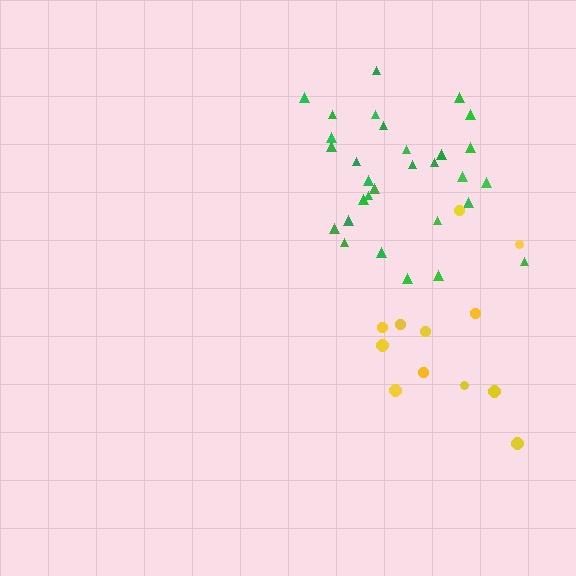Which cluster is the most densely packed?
Green.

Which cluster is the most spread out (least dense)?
Yellow.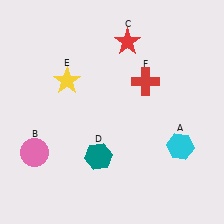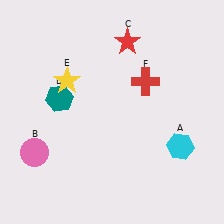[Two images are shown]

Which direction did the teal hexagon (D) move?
The teal hexagon (D) moved up.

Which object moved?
The teal hexagon (D) moved up.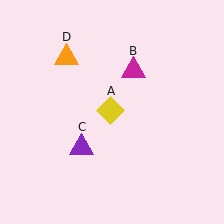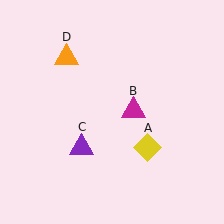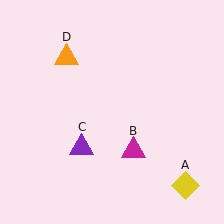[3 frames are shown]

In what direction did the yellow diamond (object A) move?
The yellow diamond (object A) moved down and to the right.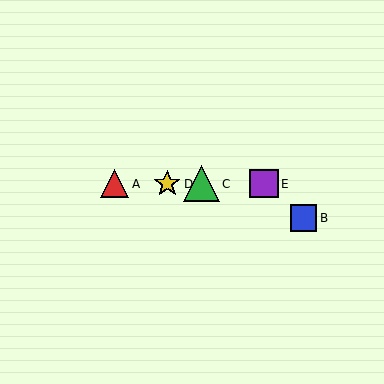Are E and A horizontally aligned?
Yes, both are at y≈184.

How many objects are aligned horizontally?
4 objects (A, C, D, E) are aligned horizontally.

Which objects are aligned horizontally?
Objects A, C, D, E are aligned horizontally.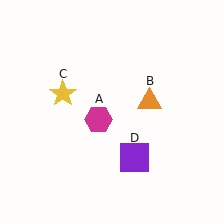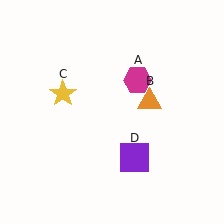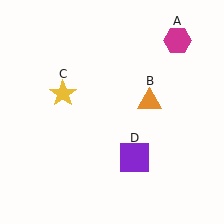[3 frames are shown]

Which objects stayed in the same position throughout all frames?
Orange triangle (object B) and yellow star (object C) and purple square (object D) remained stationary.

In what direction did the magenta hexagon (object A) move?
The magenta hexagon (object A) moved up and to the right.